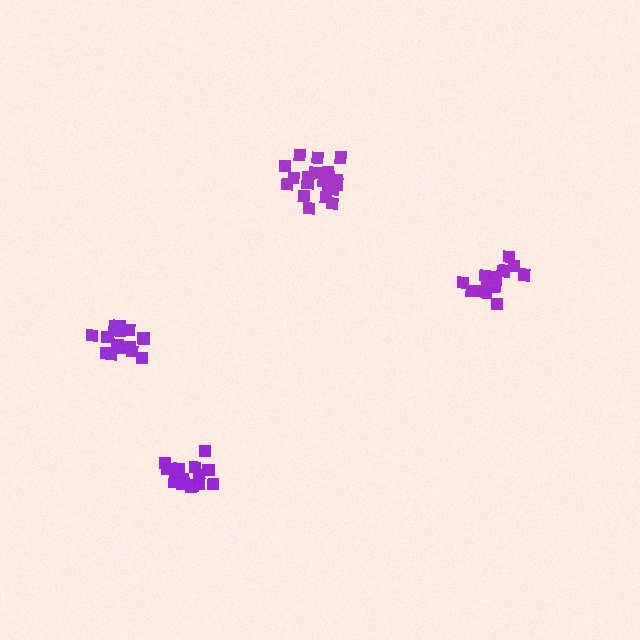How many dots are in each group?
Group 1: 21 dots, Group 2: 18 dots, Group 3: 16 dots, Group 4: 21 dots (76 total).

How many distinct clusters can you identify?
There are 4 distinct clusters.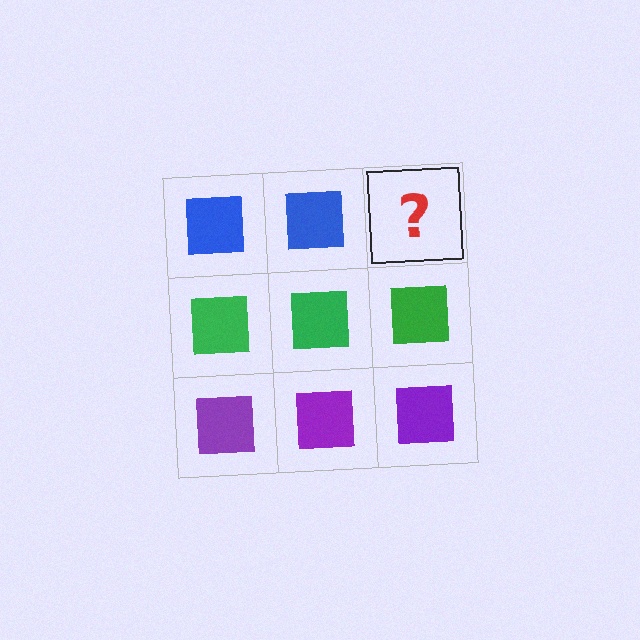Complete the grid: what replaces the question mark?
The question mark should be replaced with a blue square.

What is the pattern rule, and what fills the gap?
The rule is that each row has a consistent color. The gap should be filled with a blue square.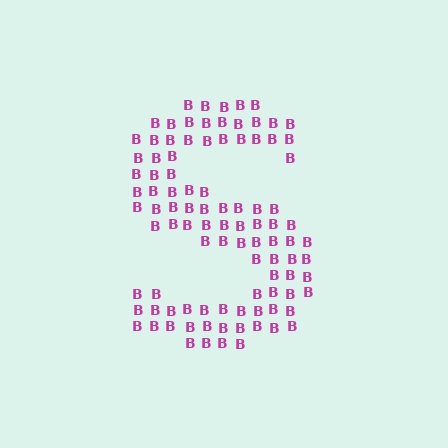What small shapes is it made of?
It is made of small letter B's.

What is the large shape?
The large shape is the letter S.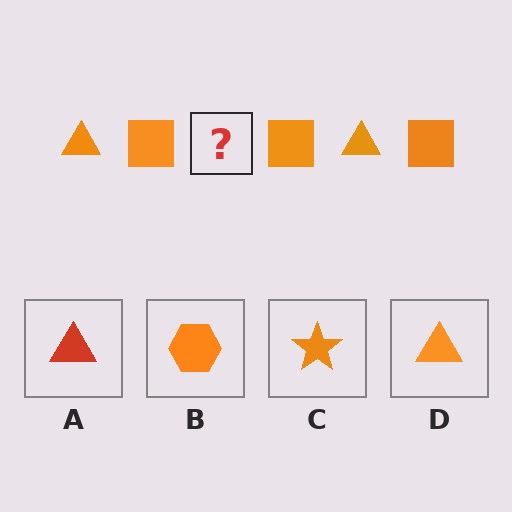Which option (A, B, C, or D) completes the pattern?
D.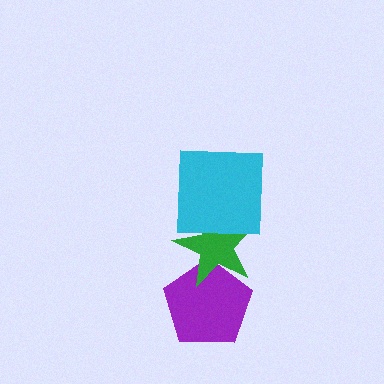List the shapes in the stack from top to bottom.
From top to bottom: the cyan square, the green star, the purple pentagon.